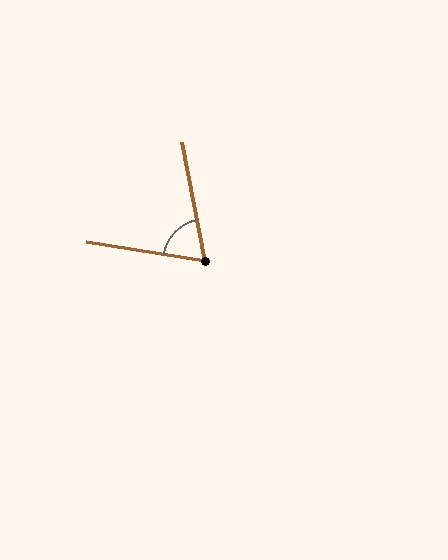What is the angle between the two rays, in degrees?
Approximately 70 degrees.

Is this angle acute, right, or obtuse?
It is acute.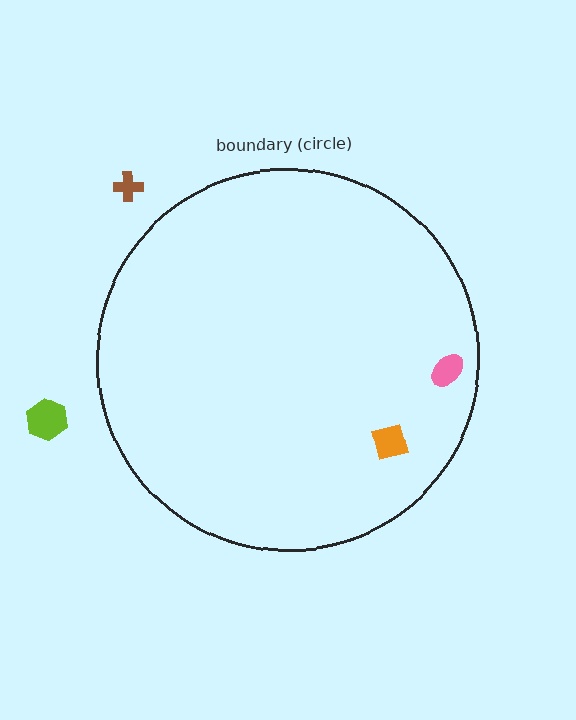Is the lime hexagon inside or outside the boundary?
Outside.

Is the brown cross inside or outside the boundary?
Outside.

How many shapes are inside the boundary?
2 inside, 2 outside.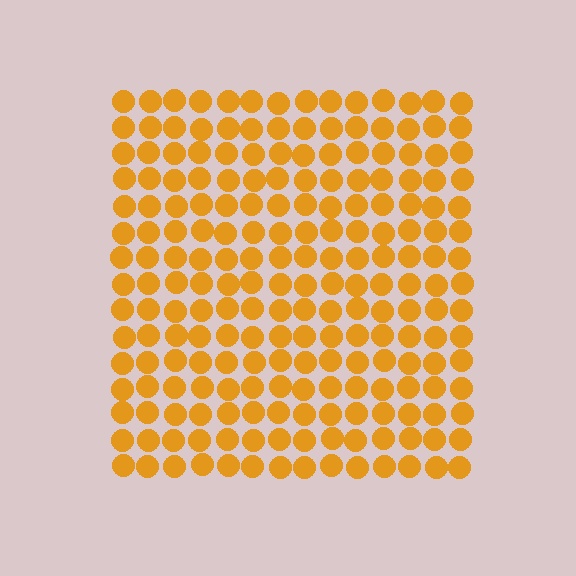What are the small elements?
The small elements are circles.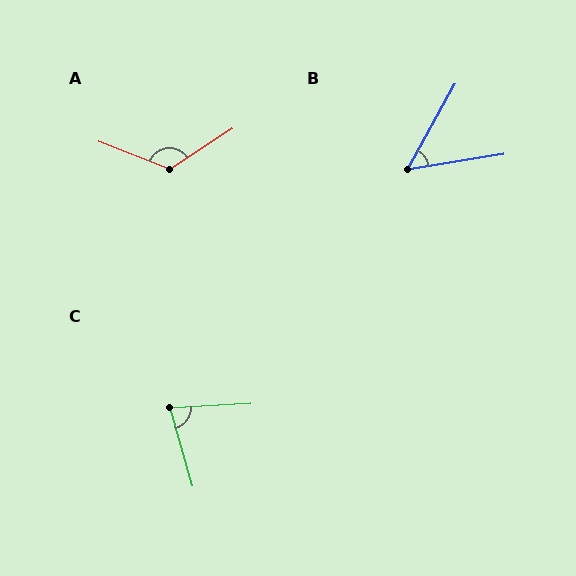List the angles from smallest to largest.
B (51°), C (77°), A (126°).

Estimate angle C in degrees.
Approximately 77 degrees.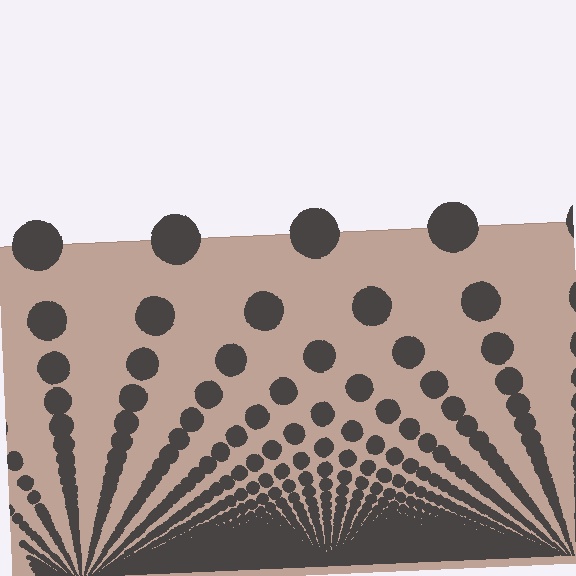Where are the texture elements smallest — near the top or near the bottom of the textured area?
Near the bottom.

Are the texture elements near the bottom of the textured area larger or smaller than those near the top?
Smaller. The gradient is inverted — elements near the bottom are smaller and denser.